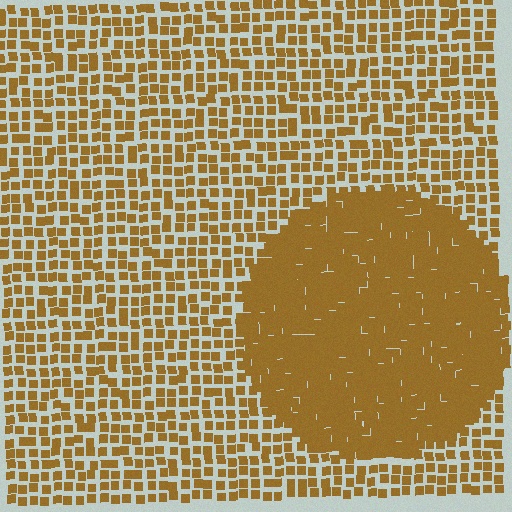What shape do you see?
I see a circle.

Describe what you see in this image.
The image contains small brown elements arranged at two different densities. A circle-shaped region is visible where the elements are more densely packed than the surrounding area.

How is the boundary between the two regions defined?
The boundary is defined by a change in element density (approximately 2.2x ratio). All elements are the same color, size, and shape.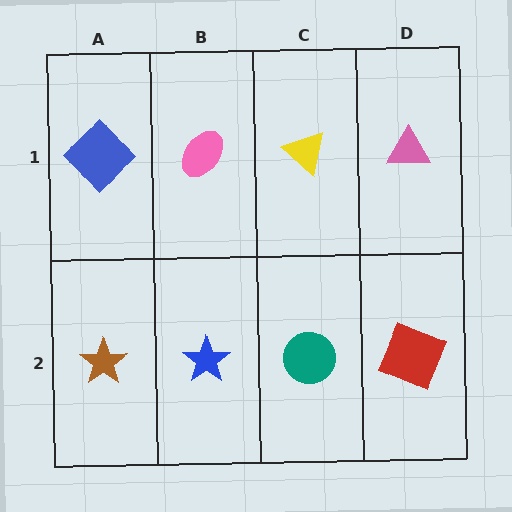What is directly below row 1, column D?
A red square.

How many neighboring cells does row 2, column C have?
3.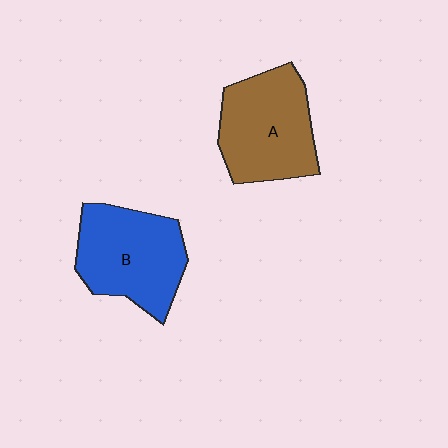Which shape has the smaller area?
Shape A (brown).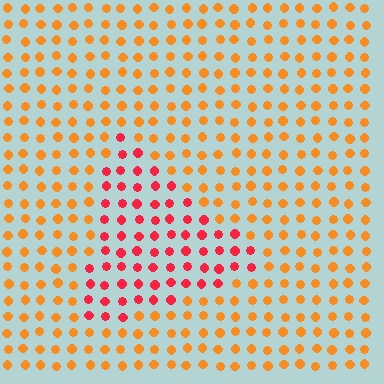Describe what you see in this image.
The image is filled with small orange elements in a uniform arrangement. A triangle-shaped region is visible where the elements are tinted to a slightly different hue, forming a subtle color boundary.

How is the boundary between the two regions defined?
The boundary is defined purely by a slight shift in hue (about 39 degrees). Spacing, size, and orientation are identical on both sides.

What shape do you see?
I see a triangle.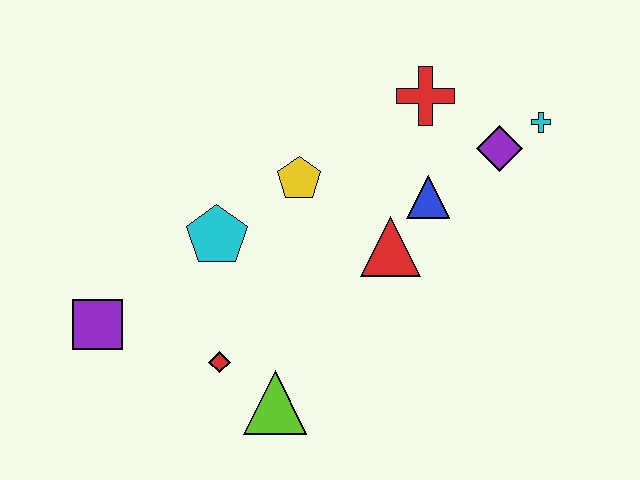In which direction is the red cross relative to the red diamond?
The red cross is above the red diamond.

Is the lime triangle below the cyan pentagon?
Yes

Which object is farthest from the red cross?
The purple square is farthest from the red cross.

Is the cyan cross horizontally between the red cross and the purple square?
No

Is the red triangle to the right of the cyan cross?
No